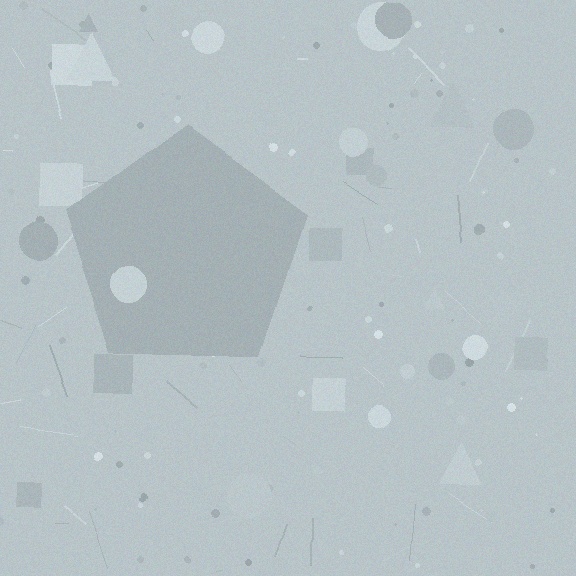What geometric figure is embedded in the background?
A pentagon is embedded in the background.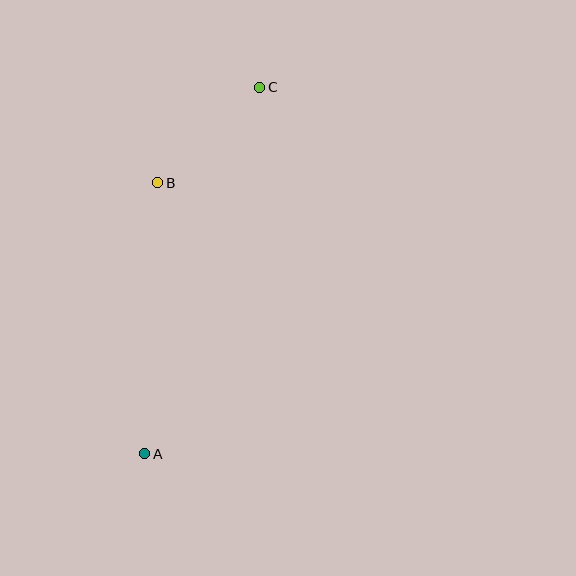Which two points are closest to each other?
Points B and C are closest to each other.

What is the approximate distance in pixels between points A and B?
The distance between A and B is approximately 272 pixels.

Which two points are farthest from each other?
Points A and C are farthest from each other.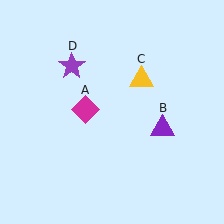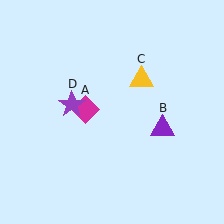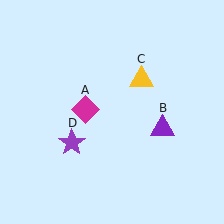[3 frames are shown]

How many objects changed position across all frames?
1 object changed position: purple star (object D).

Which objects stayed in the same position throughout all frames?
Magenta diamond (object A) and purple triangle (object B) and yellow triangle (object C) remained stationary.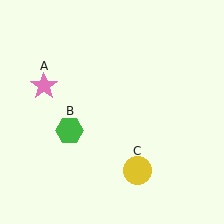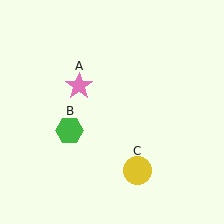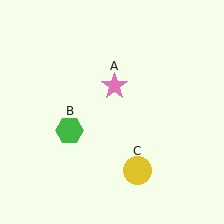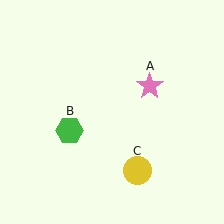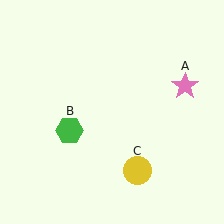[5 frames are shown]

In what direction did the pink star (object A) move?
The pink star (object A) moved right.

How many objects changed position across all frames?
1 object changed position: pink star (object A).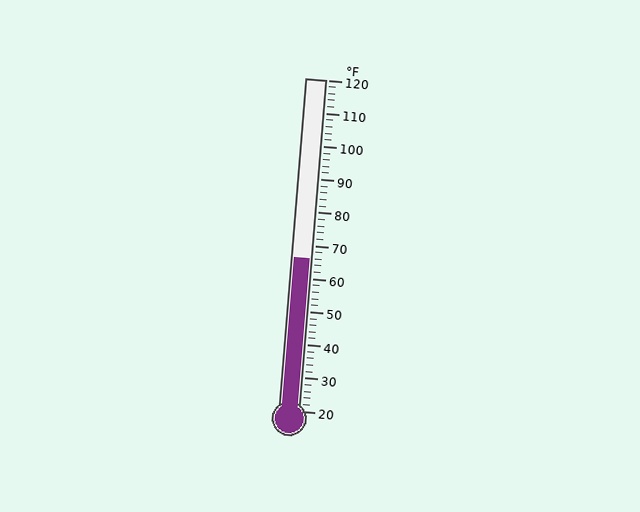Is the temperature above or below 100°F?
The temperature is below 100°F.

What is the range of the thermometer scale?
The thermometer scale ranges from 20°F to 120°F.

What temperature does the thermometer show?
The thermometer shows approximately 66°F.